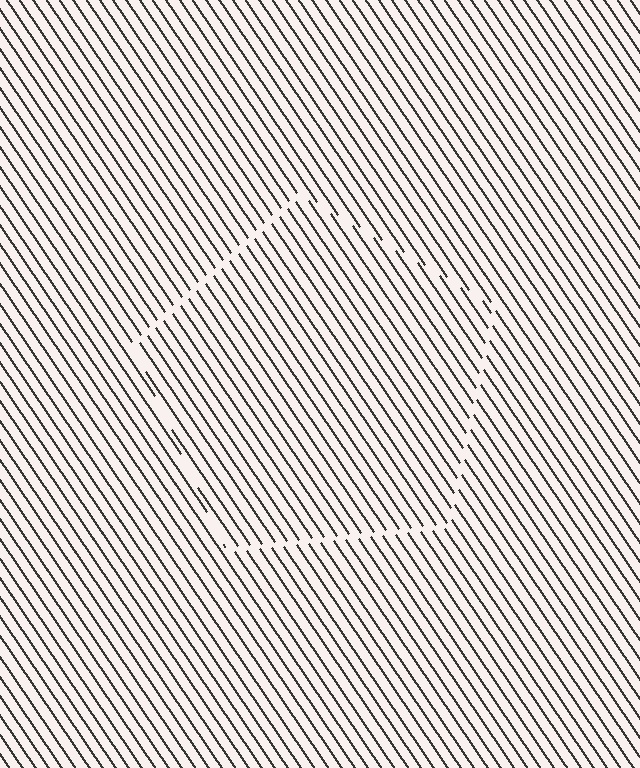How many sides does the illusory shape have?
5 sides — the line-ends trace a pentagon.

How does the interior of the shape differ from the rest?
The interior of the shape contains the same grating, shifted by half a period — the contour is defined by the phase discontinuity where line-ends from the inner and outer gratings abut.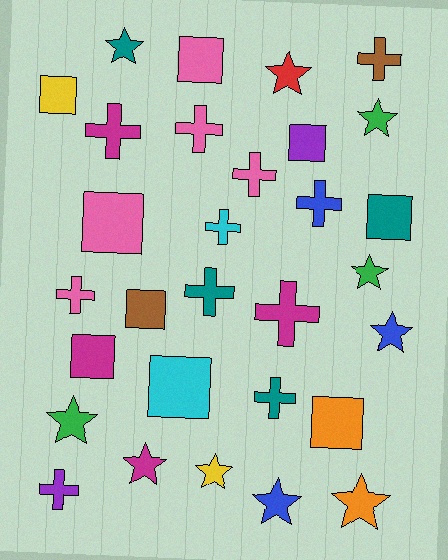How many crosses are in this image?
There are 11 crosses.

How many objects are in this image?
There are 30 objects.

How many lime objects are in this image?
There are no lime objects.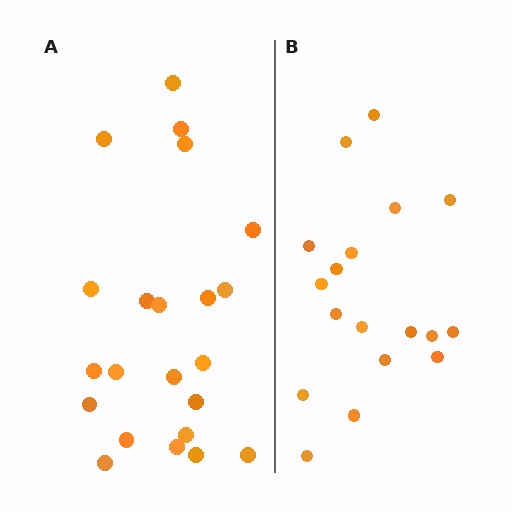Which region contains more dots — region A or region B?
Region A (the left region) has more dots.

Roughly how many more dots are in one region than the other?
Region A has about 4 more dots than region B.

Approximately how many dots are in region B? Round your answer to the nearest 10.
About 20 dots. (The exact count is 18, which rounds to 20.)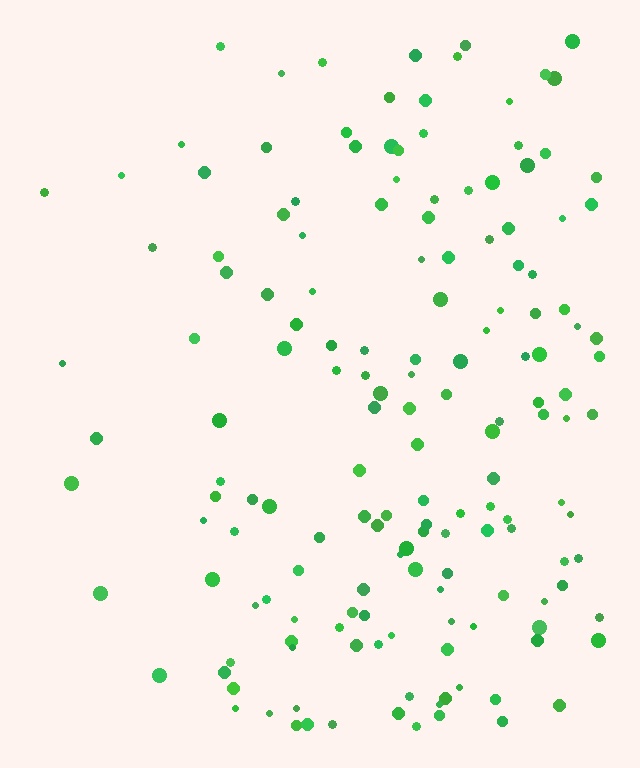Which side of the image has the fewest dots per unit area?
The left.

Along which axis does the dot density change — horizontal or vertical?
Horizontal.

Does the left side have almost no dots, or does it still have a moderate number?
Still a moderate number, just noticeably fewer than the right.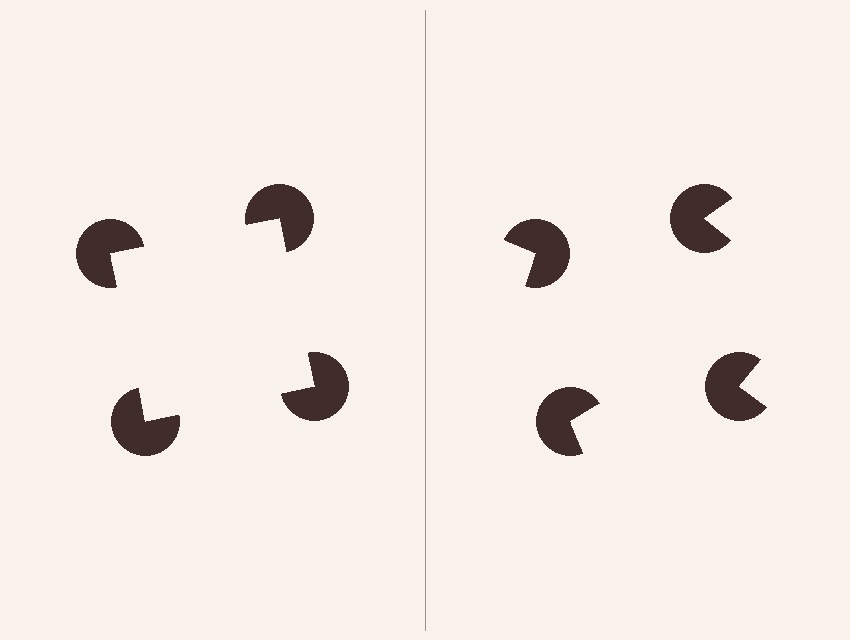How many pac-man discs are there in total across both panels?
8 — 4 on each side.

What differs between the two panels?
The pac-man discs are positioned identically on both sides; only the wedge orientations differ. On the left they align to a square; on the right they are misaligned.